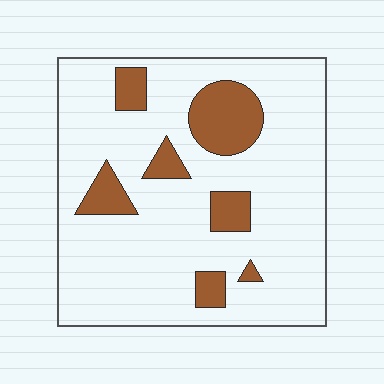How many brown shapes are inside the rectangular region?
7.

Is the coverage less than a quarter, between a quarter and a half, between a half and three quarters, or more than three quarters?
Less than a quarter.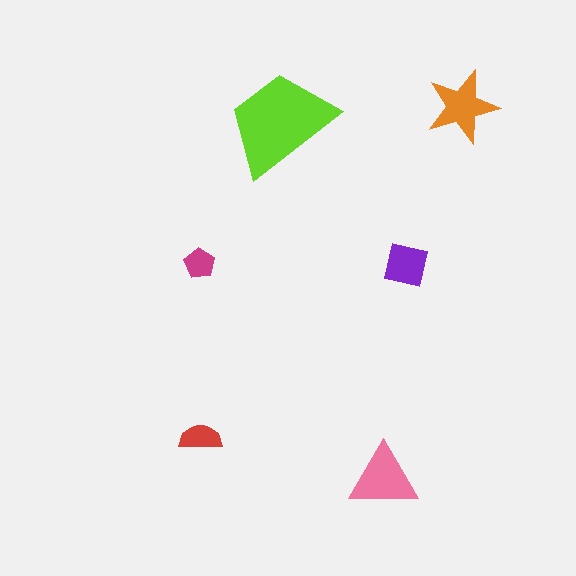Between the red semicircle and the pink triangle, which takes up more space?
The pink triangle.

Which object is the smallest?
The magenta pentagon.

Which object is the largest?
The lime trapezoid.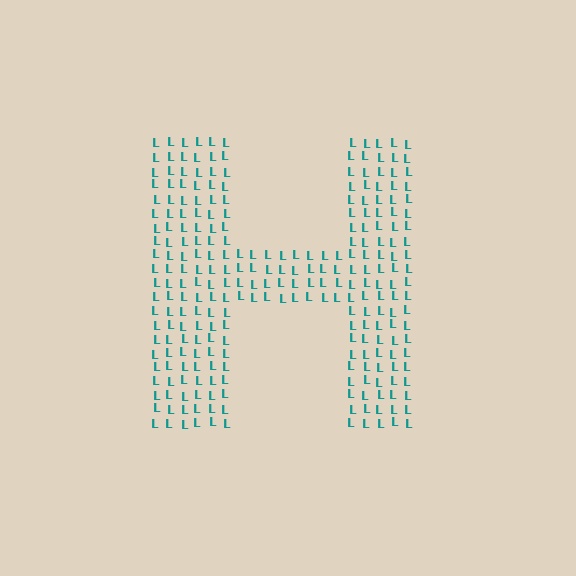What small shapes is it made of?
It is made of small letter L's.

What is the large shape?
The large shape is the letter H.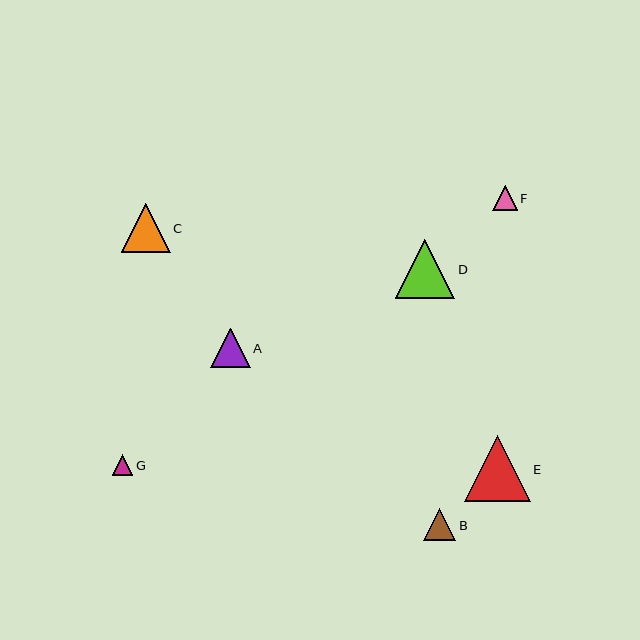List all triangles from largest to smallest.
From largest to smallest: E, D, C, A, B, F, G.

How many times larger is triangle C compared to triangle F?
Triangle C is approximately 2.0 times the size of triangle F.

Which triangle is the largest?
Triangle E is the largest with a size of approximately 66 pixels.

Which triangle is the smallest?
Triangle G is the smallest with a size of approximately 21 pixels.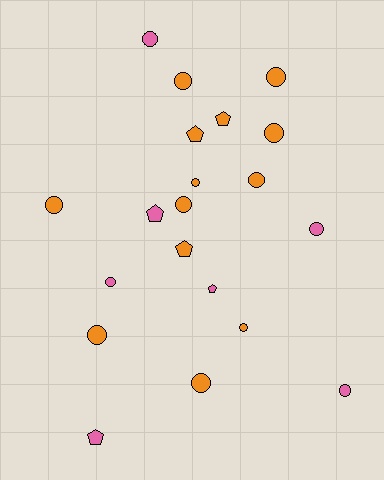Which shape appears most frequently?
Circle, with 14 objects.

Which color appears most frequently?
Orange, with 13 objects.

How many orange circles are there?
There are 10 orange circles.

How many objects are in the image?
There are 20 objects.